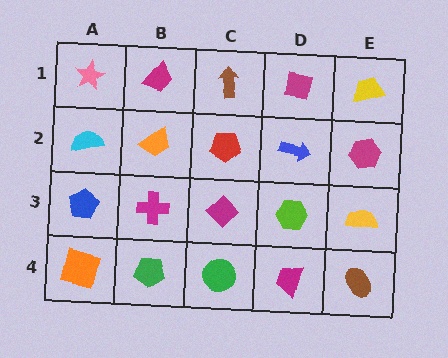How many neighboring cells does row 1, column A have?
2.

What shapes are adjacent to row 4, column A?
A blue pentagon (row 3, column A), a green pentagon (row 4, column B).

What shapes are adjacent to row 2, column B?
A magenta trapezoid (row 1, column B), a magenta cross (row 3, column B), a cyan semicircle (row 2, column A), a red pentagon (row 2, column C).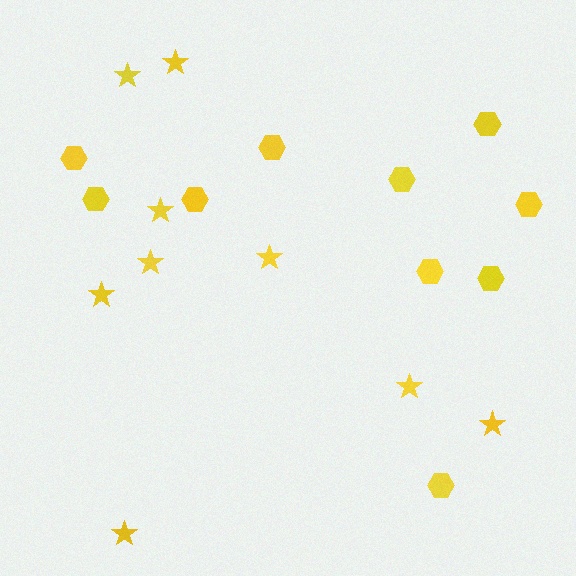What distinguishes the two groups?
There are 2 groups: one group of hexagons (10) and one group of stars (9).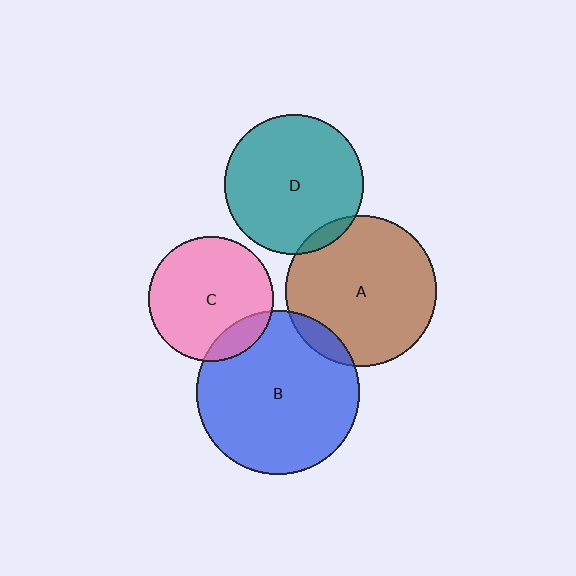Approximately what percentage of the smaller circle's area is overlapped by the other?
Approximately 5%.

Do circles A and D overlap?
Yes.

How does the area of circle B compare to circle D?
Approximately 1.4 times.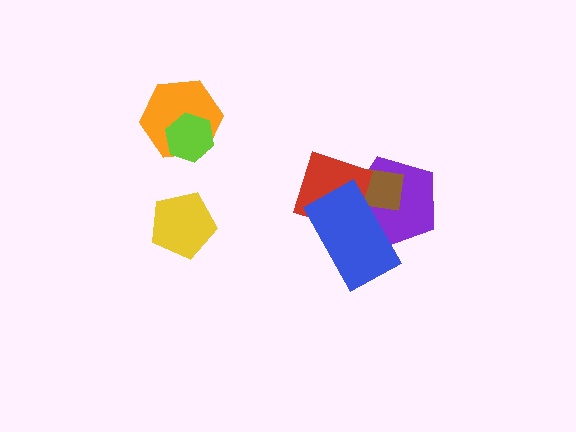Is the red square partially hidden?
Yes, it is partially covered by another shape.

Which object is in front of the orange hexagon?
The lime hexagon is in front of the orange hexagon.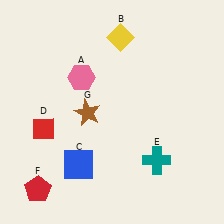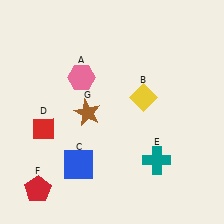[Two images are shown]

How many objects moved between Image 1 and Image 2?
1 object moved between the two images.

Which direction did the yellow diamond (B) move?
The yellow diamond (B) moved down.